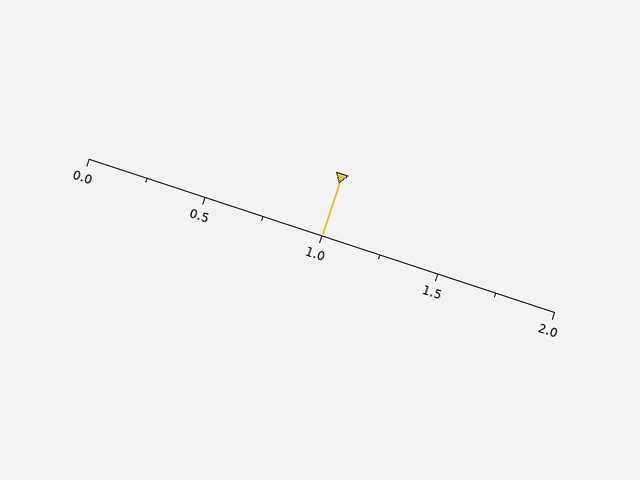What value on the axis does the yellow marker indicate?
The marker indicates approximately 1.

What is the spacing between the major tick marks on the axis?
The major ticks are spaced 0.5 apart.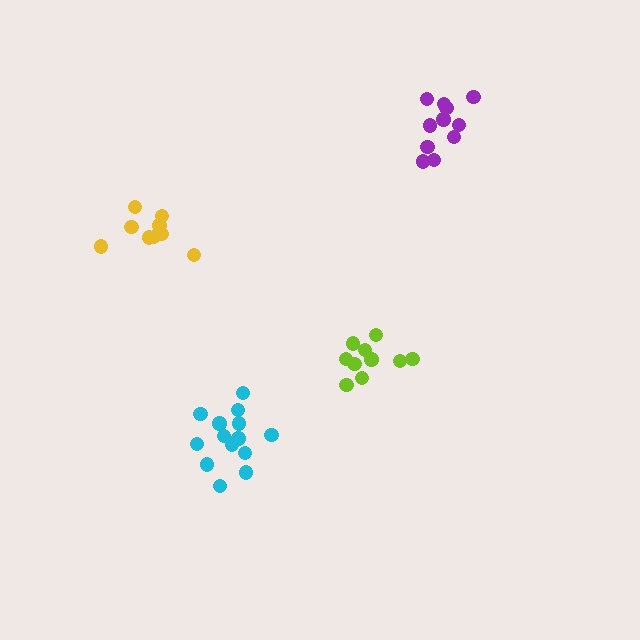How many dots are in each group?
Group 1: 10 dots, Group 2: 14 dots, Group 3: 9 dots, Group 4: 12 dots (45 total).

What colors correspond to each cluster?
The clusters are colored: lime, cyan, yellow, purple.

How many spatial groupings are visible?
There are 4 spatial groupings.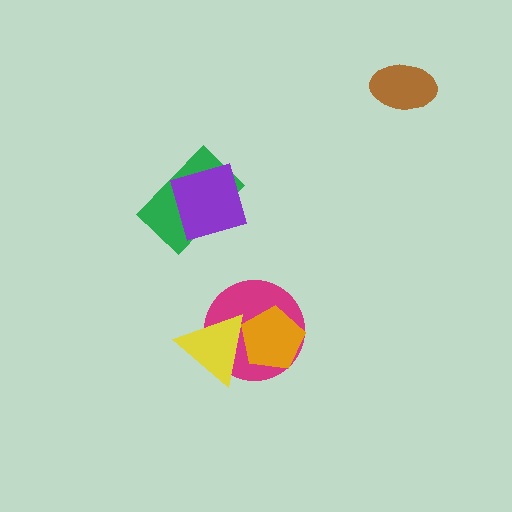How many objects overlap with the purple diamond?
1 object overlaps with the purple diamond.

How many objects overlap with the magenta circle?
2 objects overlap with the magenta circle.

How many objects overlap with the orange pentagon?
2 objects overlap with the orange pentagon.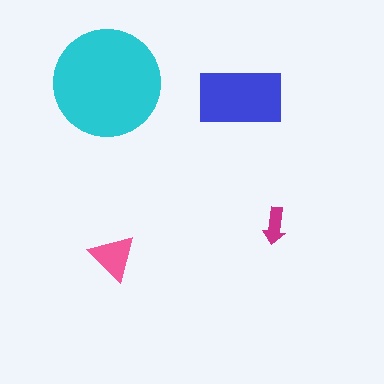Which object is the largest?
The cyan circle.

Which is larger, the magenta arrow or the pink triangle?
The pink triangle.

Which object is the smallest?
The magenta arrow.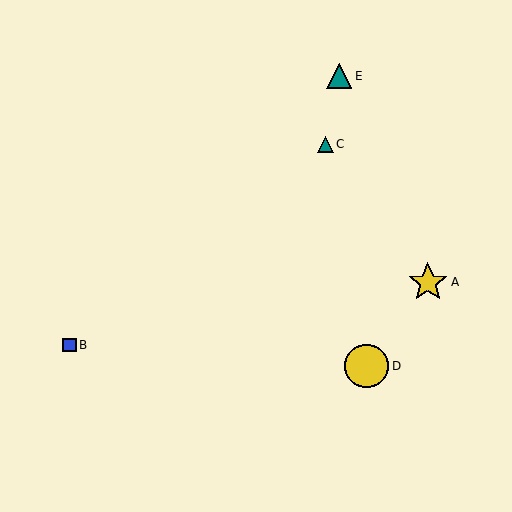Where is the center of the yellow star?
The center of the yellow star is at (428, 282).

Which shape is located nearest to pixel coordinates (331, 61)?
The teal triangle (labeled E) at (339, 76) is nearest to that location.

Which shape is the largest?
The yellow circle (labeled D) is the largest.